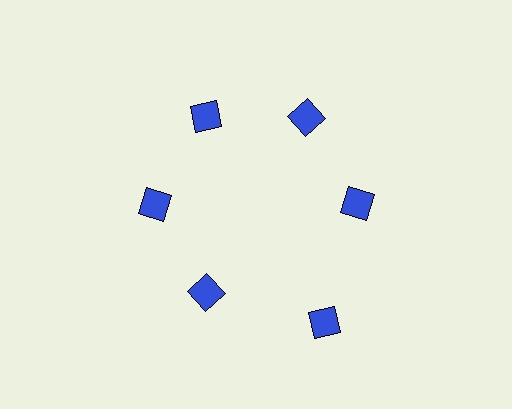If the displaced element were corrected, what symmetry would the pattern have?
It would have 6-fold rotational symmetry — the pattern would map onto itself every 60 degrees.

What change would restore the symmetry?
The symmetry would be restored by moving it inward, back onto the ring so that all 6 squares sit at equal angles and equal distance from the center.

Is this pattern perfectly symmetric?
No. The 6 blue squares are arranged in a ring, but one element near the 5 o'clock position is pushed outward from the center, breaking the 6-fold rotational symmetry.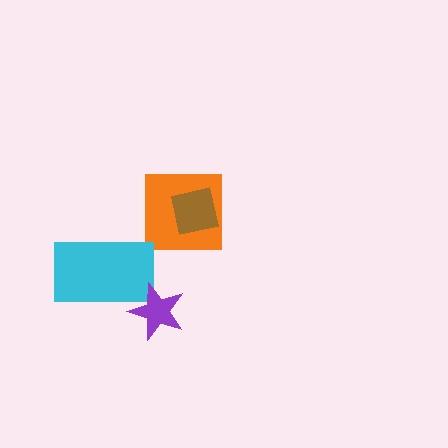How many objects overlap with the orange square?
1 object overlaps with the orange square.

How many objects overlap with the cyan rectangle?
1 object overlaps with the cyan rectangle.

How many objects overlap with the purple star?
1 object overlaps with the purple star.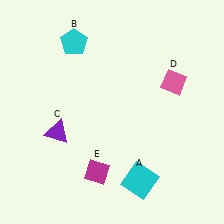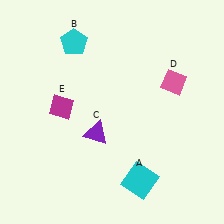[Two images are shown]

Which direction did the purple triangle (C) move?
The purple triangle (C) moved right.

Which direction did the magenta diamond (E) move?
The magenta diamond (E) moved up.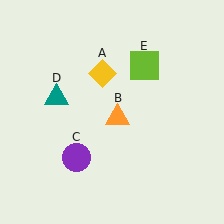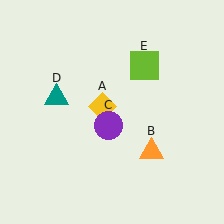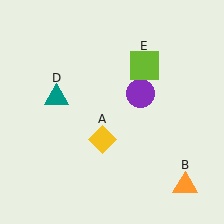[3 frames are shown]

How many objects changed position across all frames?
3 objects changed position: yellow diamond (object A), orange triangle (object B), purple circle (object C).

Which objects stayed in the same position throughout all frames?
Teal triangle (object D) and lime square (object E) remained stationary.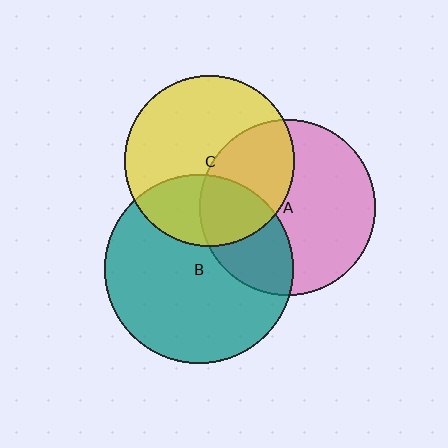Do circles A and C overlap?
Yes.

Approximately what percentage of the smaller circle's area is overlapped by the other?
Approximately 40%.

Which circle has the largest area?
Circle B (teal).